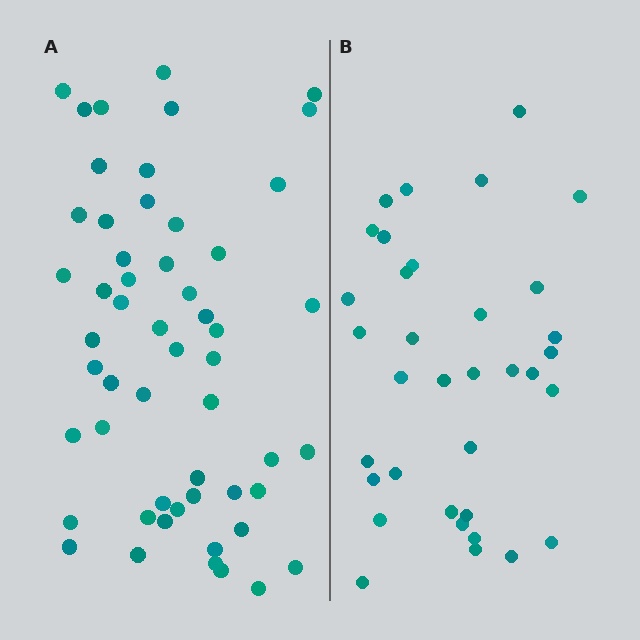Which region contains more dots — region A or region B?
Region A (the left region) has more dots.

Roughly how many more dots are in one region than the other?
Region A has approximately 20 more dots than region B.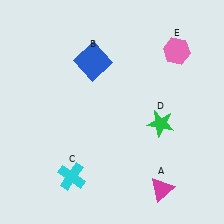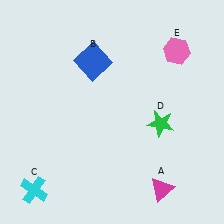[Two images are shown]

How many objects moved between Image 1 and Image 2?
1 object moved between the two images.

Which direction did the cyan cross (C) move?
The cyan cross (C) moved left.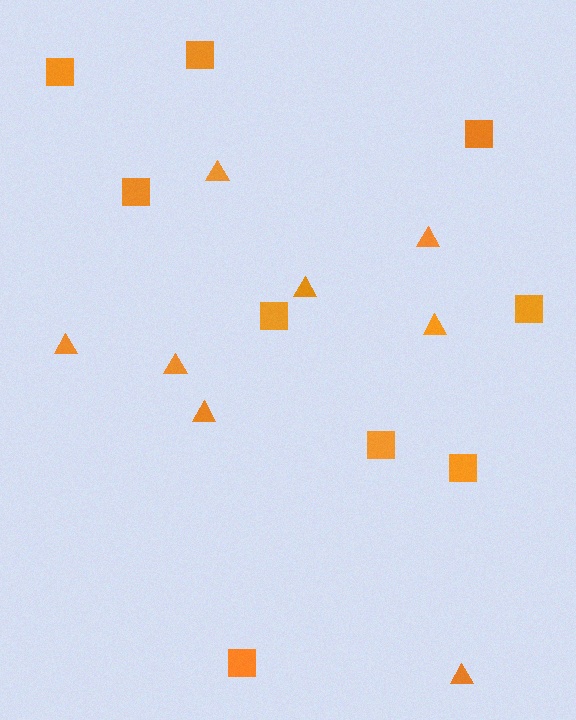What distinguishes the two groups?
There are 2 groups: one group of triangles (8) and one group of squares (9).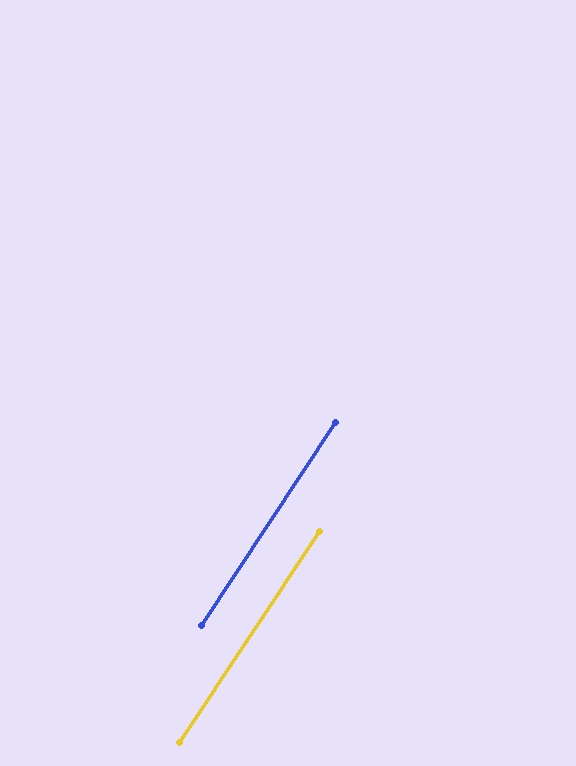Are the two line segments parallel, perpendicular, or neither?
Parallel — their directions differ by only 0.1°.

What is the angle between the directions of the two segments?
Approximately 0 degrees.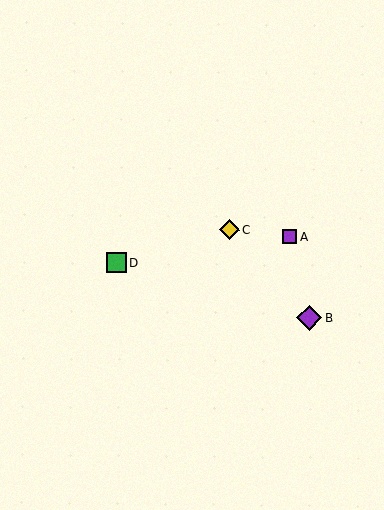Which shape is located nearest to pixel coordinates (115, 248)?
The green square (labeled D) at (116, 263) is nearest to that location.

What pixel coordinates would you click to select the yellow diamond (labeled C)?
Click at (230, 230) to select the yellow diamond C.